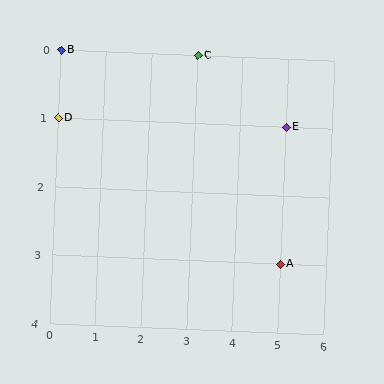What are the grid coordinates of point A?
Point A is at grid coordinates (5, 3).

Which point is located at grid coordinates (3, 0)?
Point C is at (3, 0).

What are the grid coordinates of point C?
Point C is at grid coordinates (3, 0).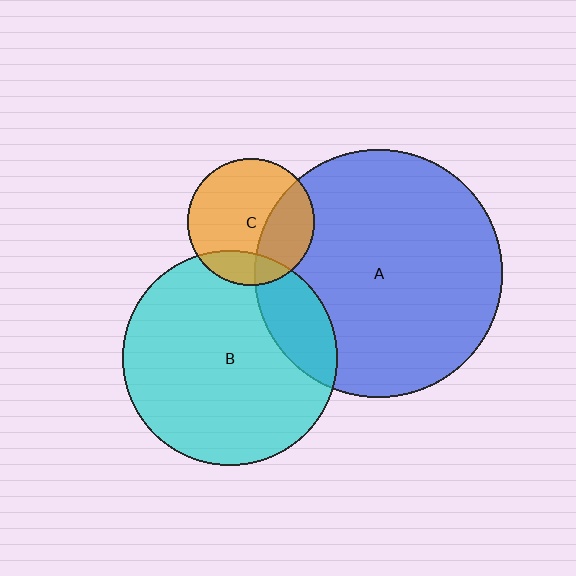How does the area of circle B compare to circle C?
Approximately 2.9 times.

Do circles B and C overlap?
Yes.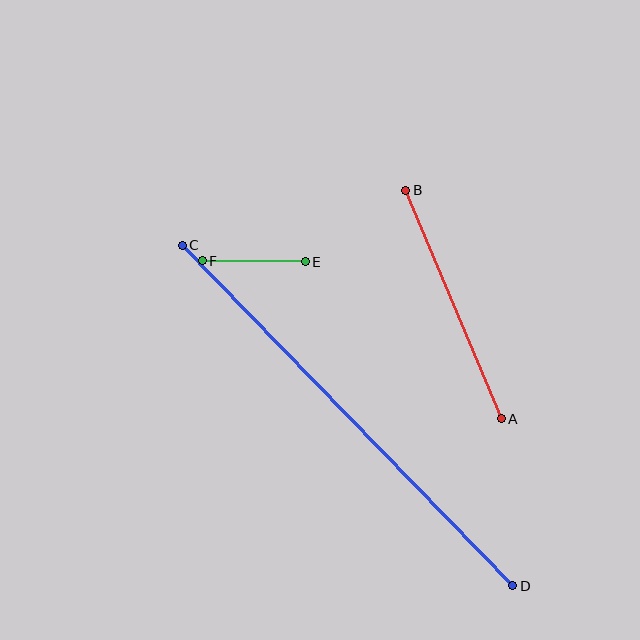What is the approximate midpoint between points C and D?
The midpoint is at approximately (347, 415) pixels.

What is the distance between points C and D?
The distance is approximately 474 pixels.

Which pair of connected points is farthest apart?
Points C and D are farthest apart.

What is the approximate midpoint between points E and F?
The midpoint is at approximately (254, 261) pixels.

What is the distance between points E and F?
The distance is approximately 103 pixels.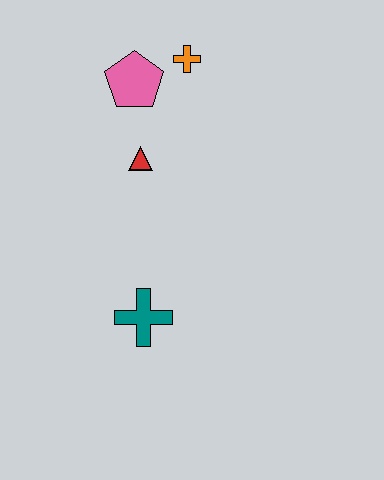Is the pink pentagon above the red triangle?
Yes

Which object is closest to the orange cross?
The pink pentagon is closest to the orange cross.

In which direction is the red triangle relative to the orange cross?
The red triangle is below the orange cross.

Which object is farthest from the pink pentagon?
The teal cross is farthest from the pink pentagon.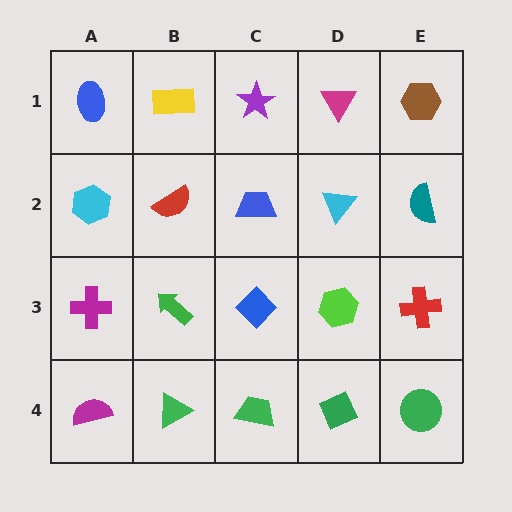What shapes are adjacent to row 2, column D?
A magenta triangle (row 1, column D), a lime hexagon (row 3, column D), a blue trapezoid (row 2, column C), a teal semicircle (row 2, column E).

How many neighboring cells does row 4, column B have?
3.